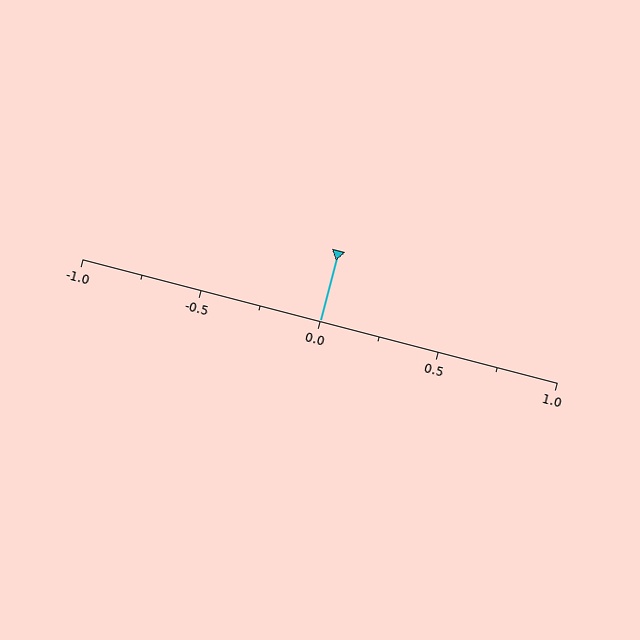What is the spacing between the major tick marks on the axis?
The major ticks are spaced 0.5 apart.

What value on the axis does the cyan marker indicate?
The marker indicates approximately 0.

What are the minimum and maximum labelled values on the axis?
The axis runs from -1.0 to 1.0.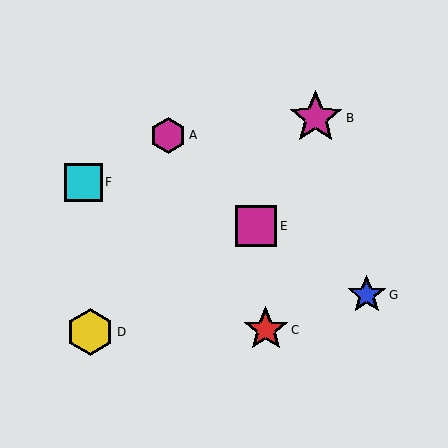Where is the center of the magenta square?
The center of the magenta square is at (256, 226).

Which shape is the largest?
The magenta star (labeled B) is the largest.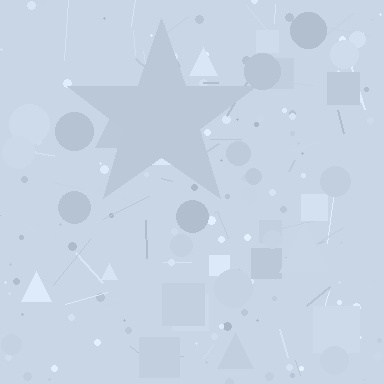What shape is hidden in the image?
A star is hidden in the image.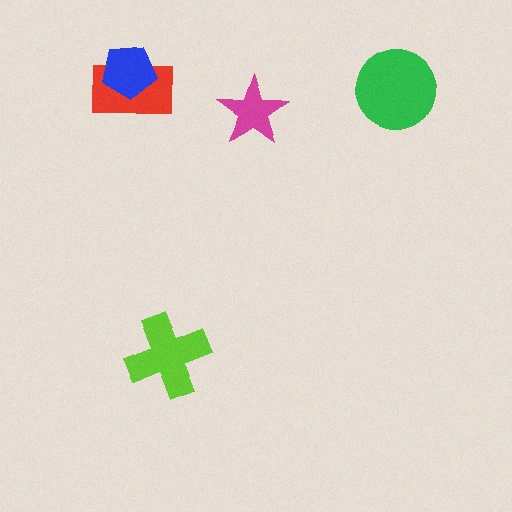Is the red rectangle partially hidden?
Yes, it is partially covered by another shape.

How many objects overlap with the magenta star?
0 objects overlap with the magenta star.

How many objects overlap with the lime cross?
0 objects overlap with the lime cross.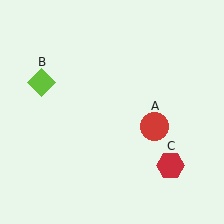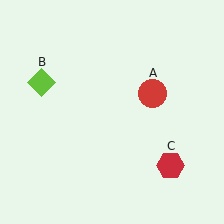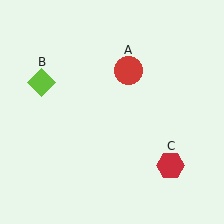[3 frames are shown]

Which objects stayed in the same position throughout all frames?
Lime diamond (object B) and red hexagon (object C) remained stationary.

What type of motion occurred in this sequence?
The red circle (object A) rotated counterclockwise around the center of the scene.